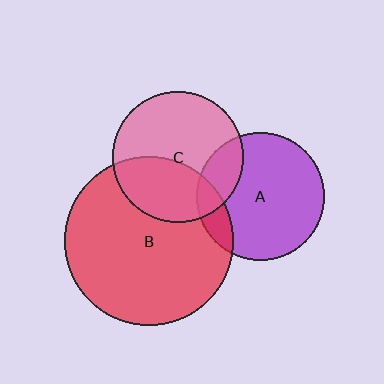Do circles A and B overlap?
Yes.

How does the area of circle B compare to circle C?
Approximately 1.6 times.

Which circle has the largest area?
Circle B (red).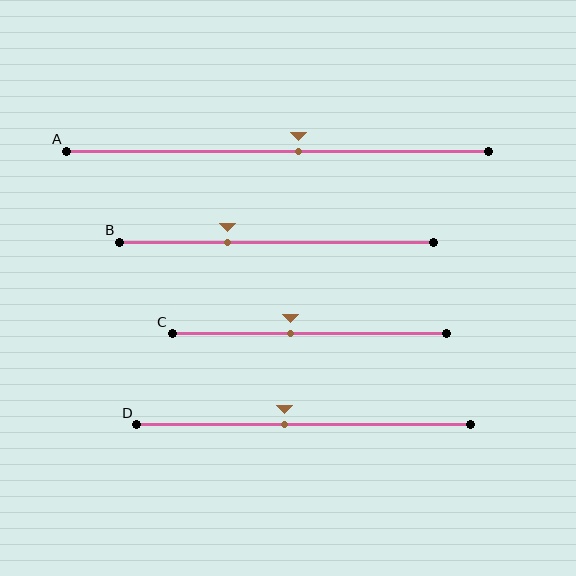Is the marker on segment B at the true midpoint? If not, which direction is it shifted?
No, the marker on segment B is shifted to the left by about 16% of the segment length.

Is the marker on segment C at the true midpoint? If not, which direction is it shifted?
No, the marker on segment C is shifted to the left by about 7% of the segment length.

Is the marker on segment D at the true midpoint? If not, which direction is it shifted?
No, the marker on segment D is shifted to the left by about 6% of the segment length.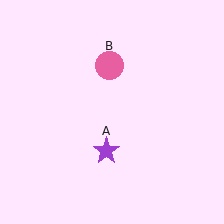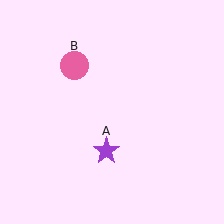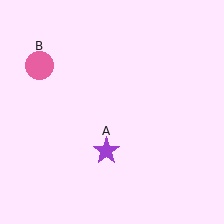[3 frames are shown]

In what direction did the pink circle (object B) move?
The pink circle (object B) moved left.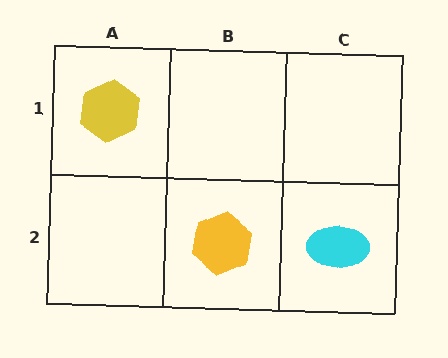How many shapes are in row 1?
1 shape.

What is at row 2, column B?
A yellow hexagon.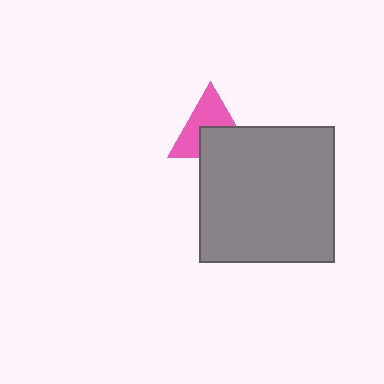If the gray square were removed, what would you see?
You would see the complete pink triangle.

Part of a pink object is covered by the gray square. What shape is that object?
It is a triangle.